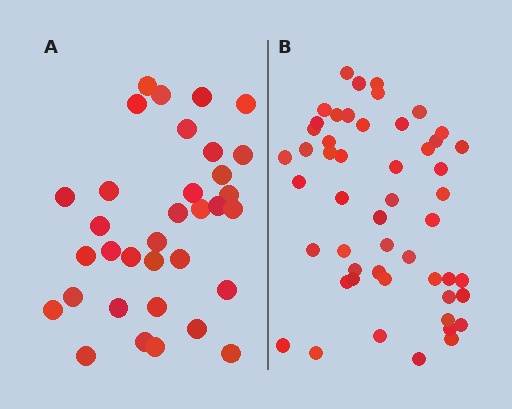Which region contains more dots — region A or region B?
Region B (the right region) has more dots.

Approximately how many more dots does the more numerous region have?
Region B has approximately 15 more dots than region A.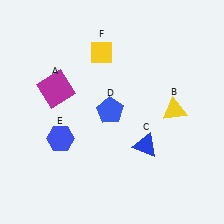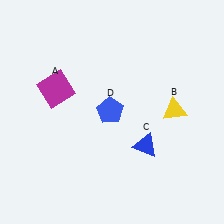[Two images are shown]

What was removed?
The blue hexagon (E), the yellow diamond (F) were removed in Image 2.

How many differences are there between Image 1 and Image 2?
There are 2 differences between the two images.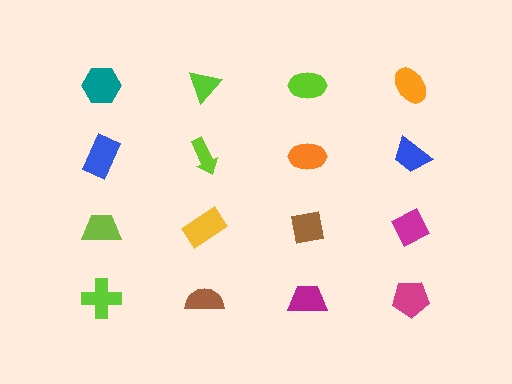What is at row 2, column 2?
A lime arrow.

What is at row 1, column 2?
A lime triangle.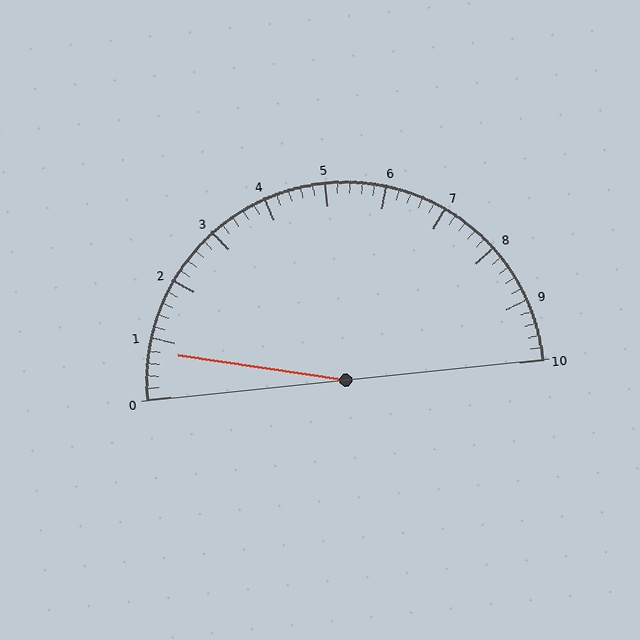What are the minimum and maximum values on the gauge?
The gauge ranges from 0 to 10.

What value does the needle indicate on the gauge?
The needle indicates approximately 0.8.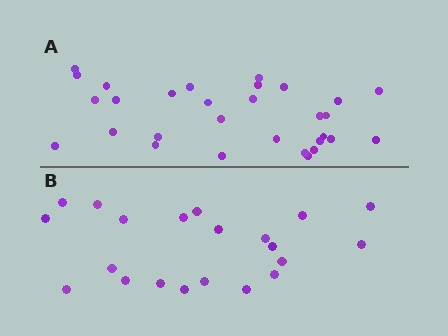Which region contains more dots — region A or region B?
Region A (the top region) has more dots.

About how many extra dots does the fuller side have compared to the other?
Region A has roughly 8 or so more dots than region B.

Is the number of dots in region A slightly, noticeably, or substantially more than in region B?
Region A has noticeably more, but not dramatically so. The ratio is roughly 1.4 to 1.